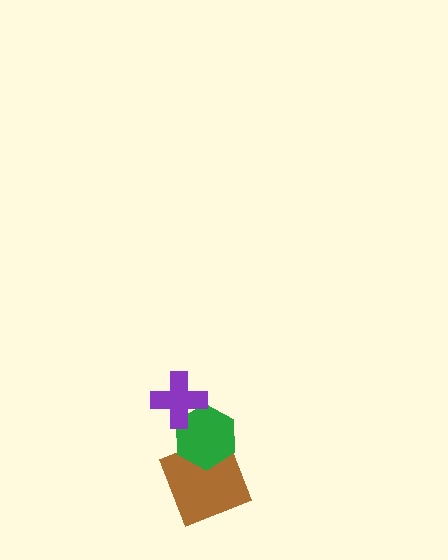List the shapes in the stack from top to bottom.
From top to bottom: the purple cross, the green hexagon, the brown square.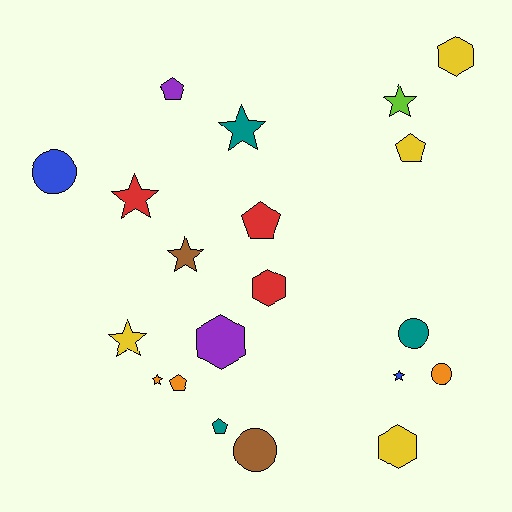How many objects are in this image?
There are 20 objects.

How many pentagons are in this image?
There are 5 pentagons.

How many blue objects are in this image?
There are 2 blue objects.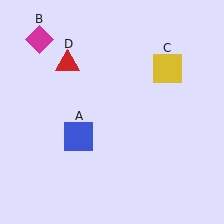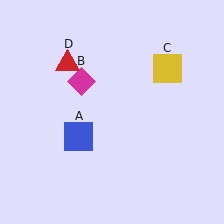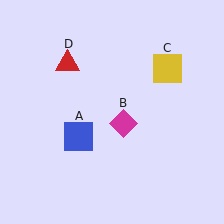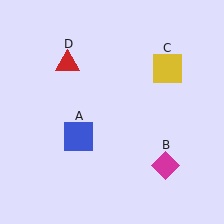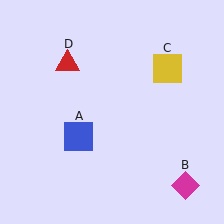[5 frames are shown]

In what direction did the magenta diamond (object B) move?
The magenta diamond (object B) moved down and to the right.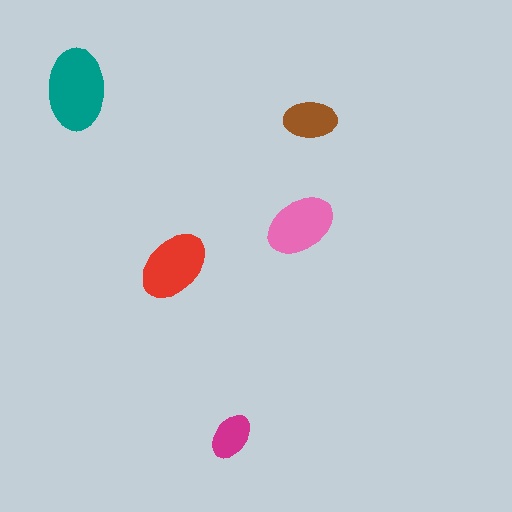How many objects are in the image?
There are 5 objects in the image.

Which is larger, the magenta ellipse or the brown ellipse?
The brown one.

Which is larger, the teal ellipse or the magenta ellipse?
The teal one.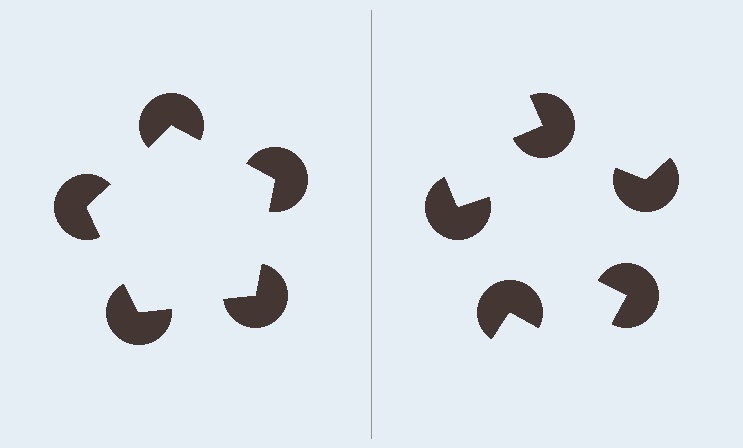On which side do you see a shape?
An illusory pentagon appears on the left side. On the right side the wedge cuts are rotated, so no coherent shape forms.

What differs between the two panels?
The pac-man discs are positioned identically on both sides; only the wedge orientations differ. On the left they align to a pentagon; on the right they are misaligned.